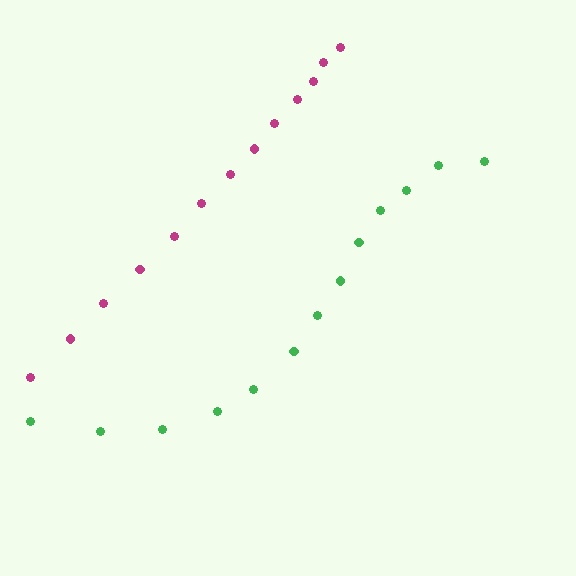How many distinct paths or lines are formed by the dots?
There are 2 distinct paths.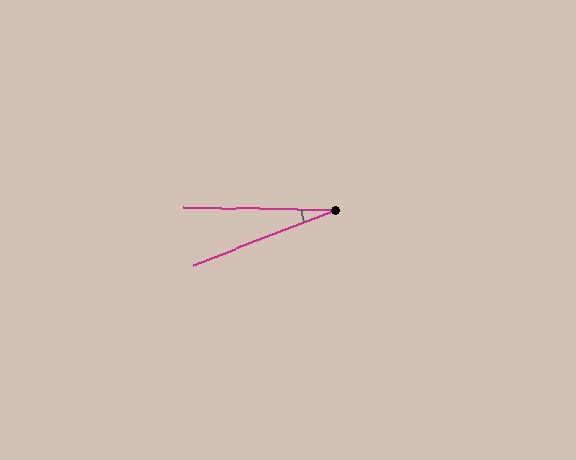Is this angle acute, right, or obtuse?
It is acute.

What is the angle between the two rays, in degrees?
Approximately 23 degrees.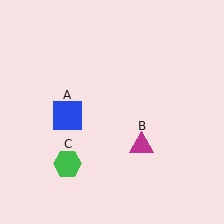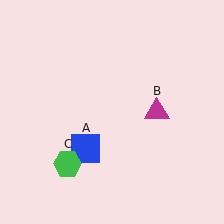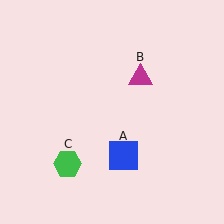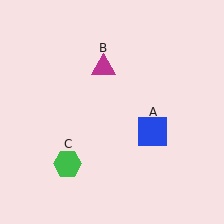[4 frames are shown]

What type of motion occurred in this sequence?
The blue square (object A), magenta triangle (object B) rotated counterclockwise around the center of the scene.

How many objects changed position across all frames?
2 objects changed position: blue square (object A), magenta triangle (object B).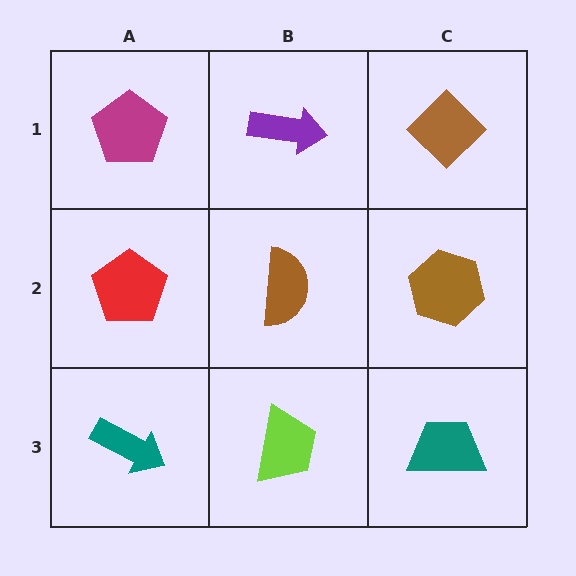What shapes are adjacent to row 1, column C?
A brown hexagon (row 2, column C), a purple arrow (row 1, column B).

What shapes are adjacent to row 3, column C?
A brown hexagon (row 2, column C), a lime trapezoid (row 3, column B).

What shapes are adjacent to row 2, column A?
A magenta pentagon (row 1, column A), a teal arrow (row 3, column A), a brown semicircle (row 2, column B).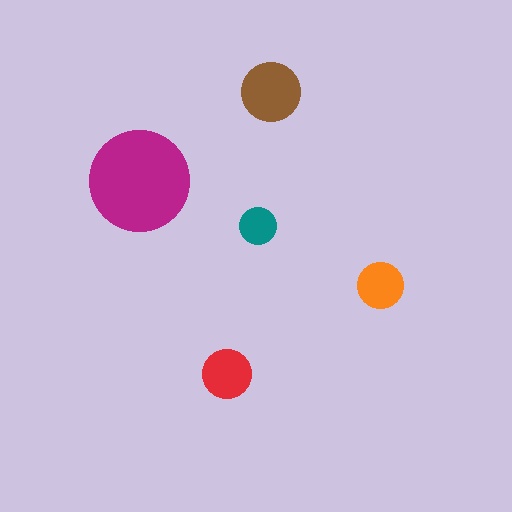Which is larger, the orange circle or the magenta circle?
The magenta one.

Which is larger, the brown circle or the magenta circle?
The magenta one.